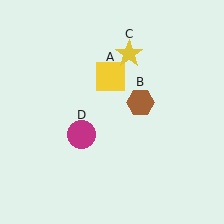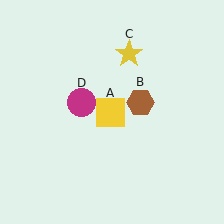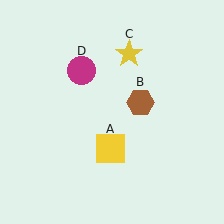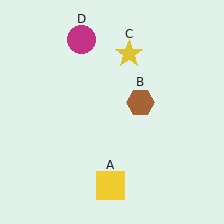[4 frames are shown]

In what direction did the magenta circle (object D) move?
The magenta circle (object D) moved up.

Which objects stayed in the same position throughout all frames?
Brown hexagon (object B) and yellow star (object C) remained stationary.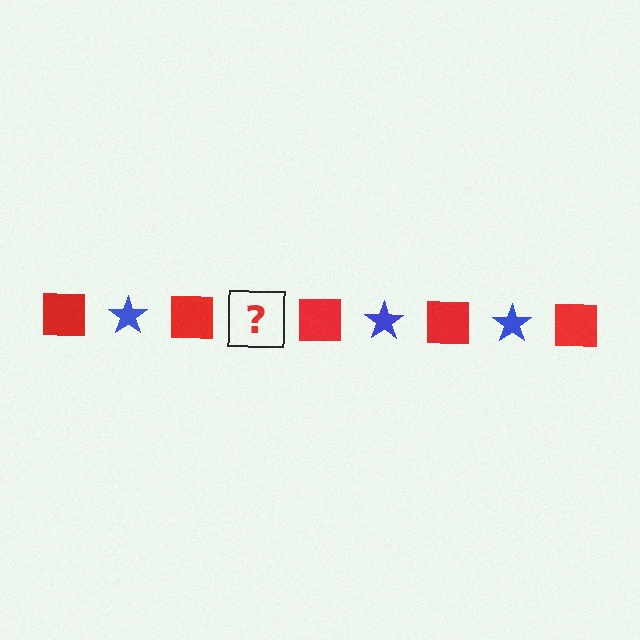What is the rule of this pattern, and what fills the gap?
The rule is that the pattern alternates between red square and blue star. The gap should be filled with a blue star.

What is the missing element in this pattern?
The missing element is a blue star.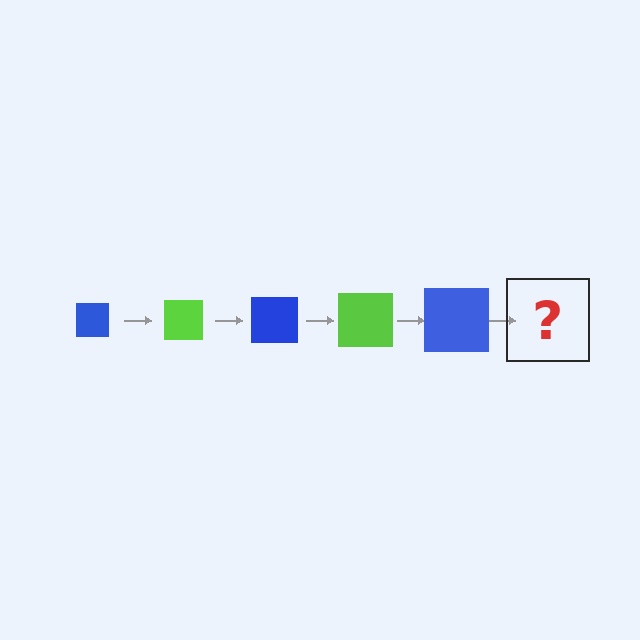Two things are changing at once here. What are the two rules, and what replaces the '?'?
The two rules are that the square grows larger each step and the color cycles through blue and lime. The '?' should be a lime square, larger than the previous one.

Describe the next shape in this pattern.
It should be a lime square, larger than the previous one.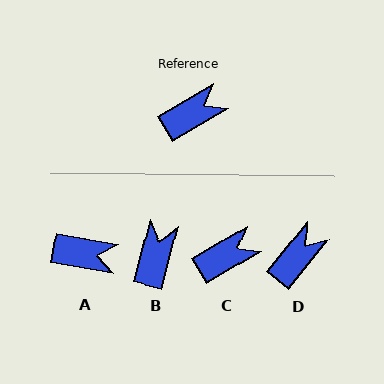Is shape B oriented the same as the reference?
No, it is off by about 45 degrees.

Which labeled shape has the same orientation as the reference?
C.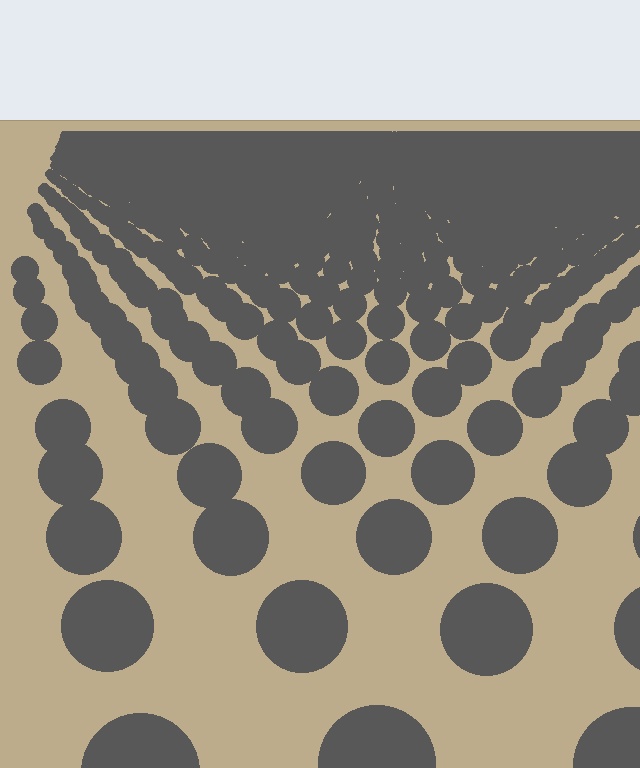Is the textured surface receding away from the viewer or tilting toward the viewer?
The surface is receding away from the viewer. Texture elements get smaller and denser toward the top.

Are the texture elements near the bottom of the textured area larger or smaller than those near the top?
Larger. Near the bottom, elements are closer to the viewer and appear at a bigger on-screen size.